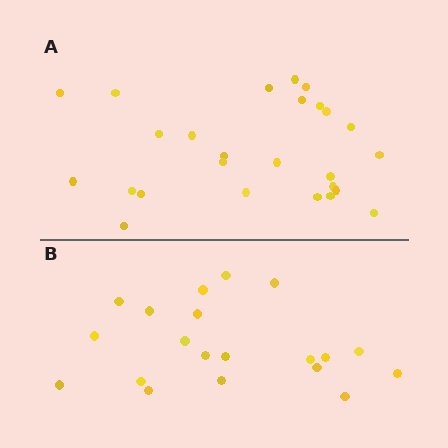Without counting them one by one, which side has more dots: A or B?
Region A (the top region) has more dots.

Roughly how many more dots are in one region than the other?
Region A has about 6 more dots than region B.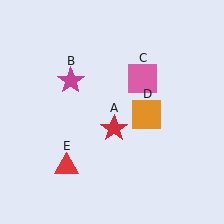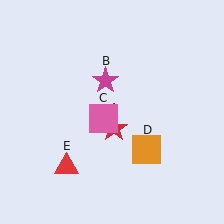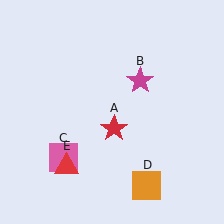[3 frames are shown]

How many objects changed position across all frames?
3 objects changed position: magenta star (object B), pink square (object C), orange square (object D).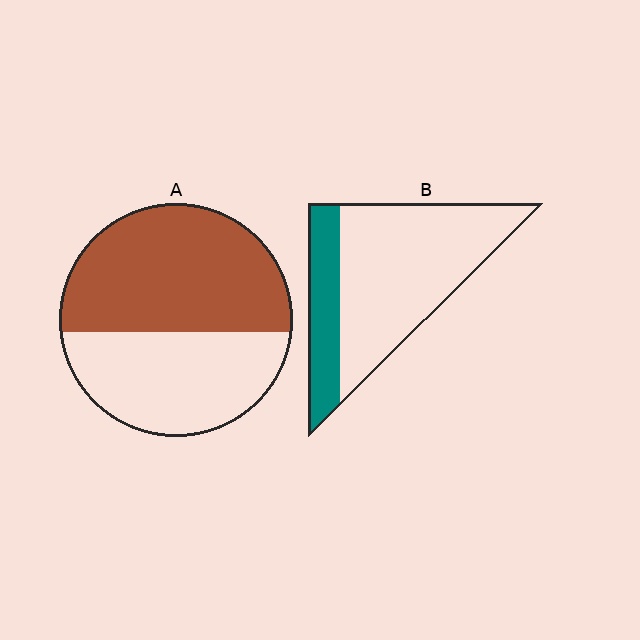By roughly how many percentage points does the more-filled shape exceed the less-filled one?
By roughly 30 percentage points (A over B).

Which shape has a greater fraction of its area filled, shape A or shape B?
Shape A.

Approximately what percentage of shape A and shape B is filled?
A is approximately 55% and B is approximately 25%.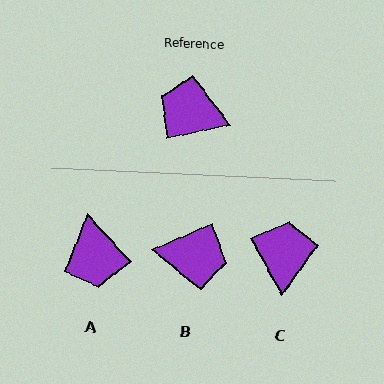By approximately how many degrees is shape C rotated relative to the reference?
Approximately 73 degrees clockwise.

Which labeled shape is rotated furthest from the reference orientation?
B, about 167 degrees away.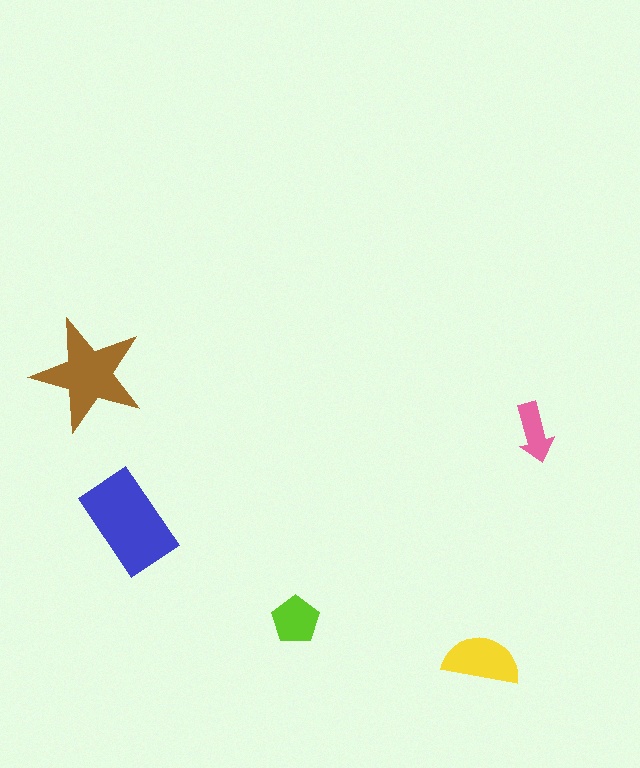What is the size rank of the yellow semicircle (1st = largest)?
3rd.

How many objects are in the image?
There are 5 objects in the image.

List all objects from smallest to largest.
The pink arrow, the lime pentagon, the yellow semicircle, the brown star, the blue rectangle.